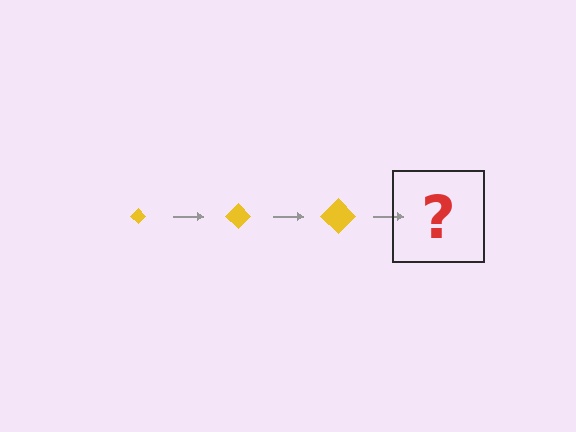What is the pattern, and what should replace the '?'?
The pattern is that the diamond gets progressively larger each step. The '?' should be a yellow diamond, larger than the previous one.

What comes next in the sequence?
The next element should be a yellow diamond, larger than the previous one.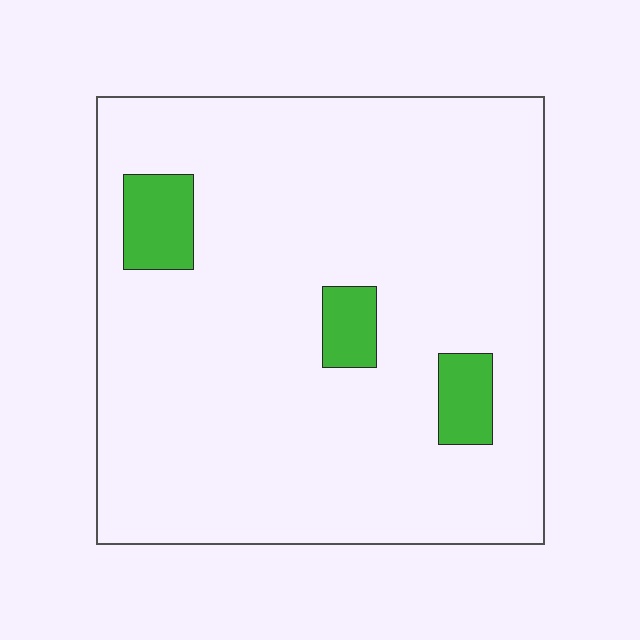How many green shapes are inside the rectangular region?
3.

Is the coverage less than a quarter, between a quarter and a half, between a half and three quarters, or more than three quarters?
Less than a quarter.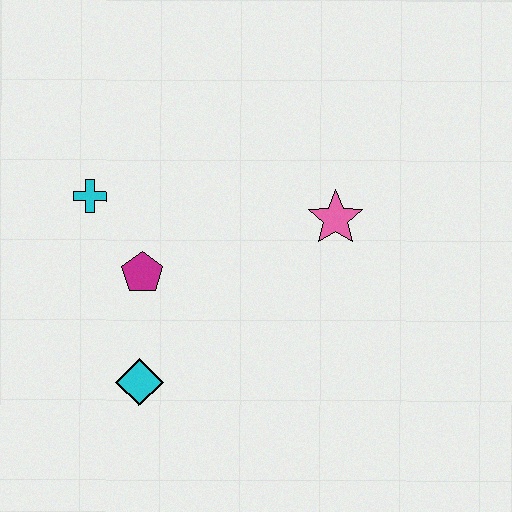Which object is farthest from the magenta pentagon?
The pink star is farthest from the magenta pentagon.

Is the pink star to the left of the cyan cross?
No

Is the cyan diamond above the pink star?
No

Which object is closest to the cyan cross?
The magenta pentagon is closest to the cyan cross.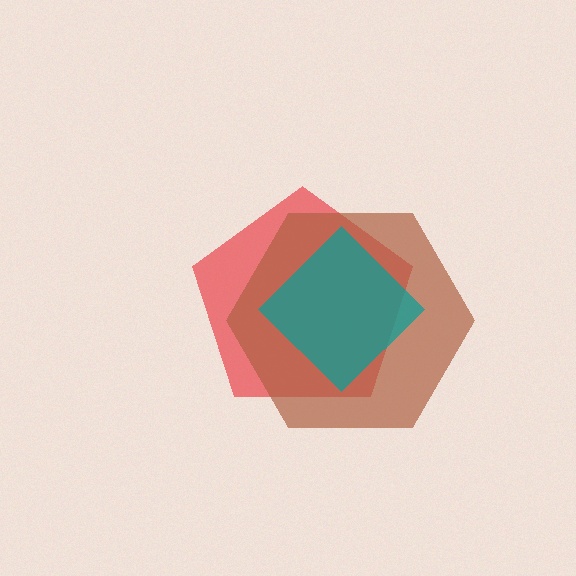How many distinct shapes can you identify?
There are 3 distinct shapes: a red pentagon, a brown hexagon, a teal diamond.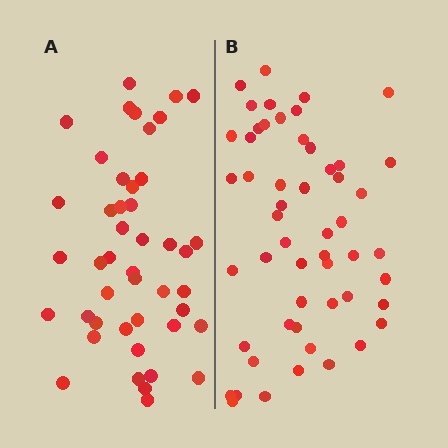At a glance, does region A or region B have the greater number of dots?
Region B (the right region) has more dots.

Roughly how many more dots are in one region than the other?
Region B has roughly 8 or so more dots than region A.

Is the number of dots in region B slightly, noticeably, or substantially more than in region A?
Region B has only slightly more — the two regions are fairly close. The ratio is roughly 1.2 to 1.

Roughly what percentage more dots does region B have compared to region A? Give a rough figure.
About 20% more.